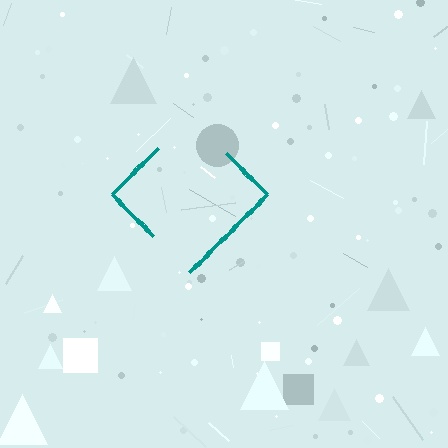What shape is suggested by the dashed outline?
The dashed outline suggests a diamond.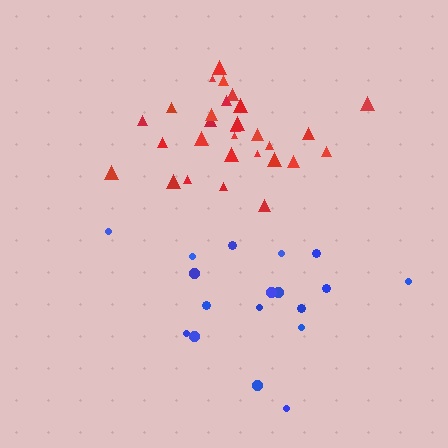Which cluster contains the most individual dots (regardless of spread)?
Red (29).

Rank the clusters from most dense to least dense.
red, blue.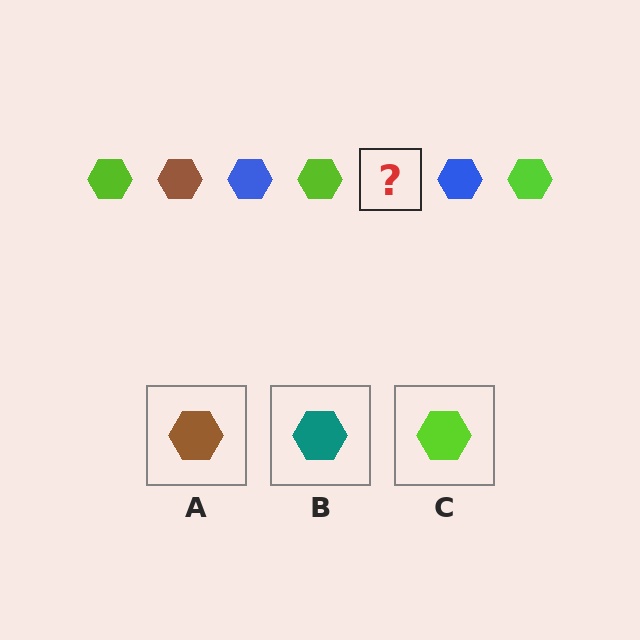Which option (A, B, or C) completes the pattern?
A.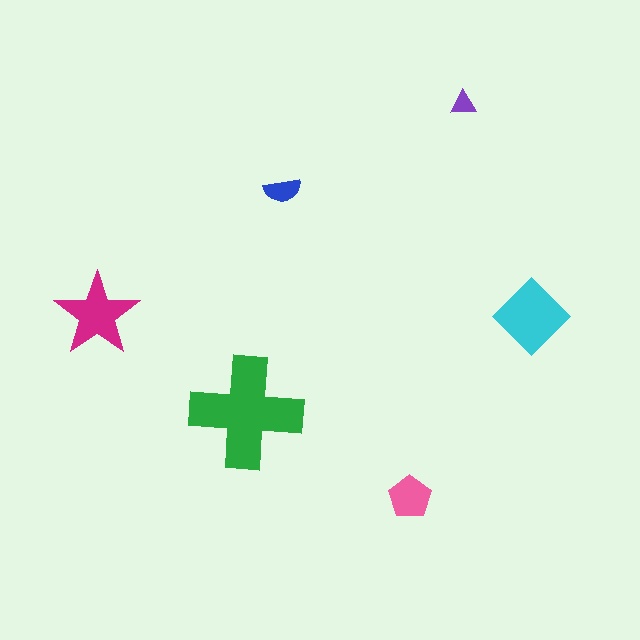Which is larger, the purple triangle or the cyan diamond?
The cyan diamond.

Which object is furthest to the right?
The cyan diamond is rightmost.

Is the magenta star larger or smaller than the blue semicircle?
Larger.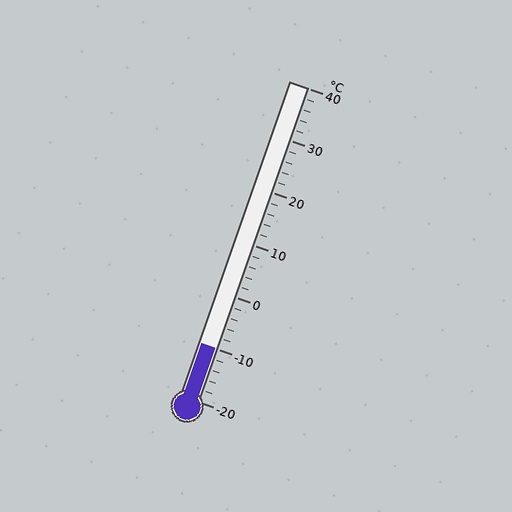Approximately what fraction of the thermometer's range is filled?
The thermometer is filled to approximately 15% of its range.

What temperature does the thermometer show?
The thermometer shows approximately -10°C.